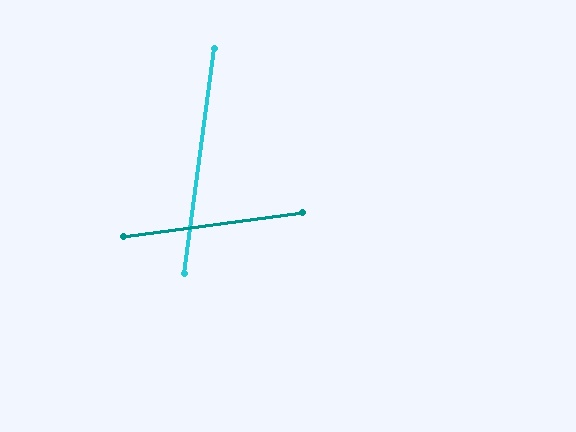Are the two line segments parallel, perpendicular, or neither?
Neither parallel nor perpendicular — they differ by about 74°.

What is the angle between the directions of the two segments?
Approximately 74 degrees.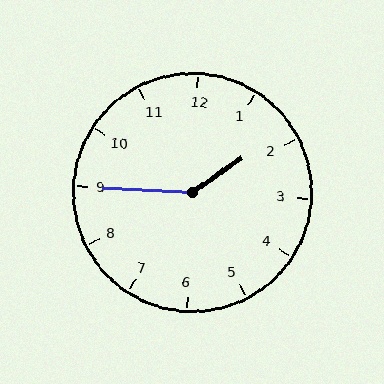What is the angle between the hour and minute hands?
Approximately 142 degrees.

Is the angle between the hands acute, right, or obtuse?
It is obtuse.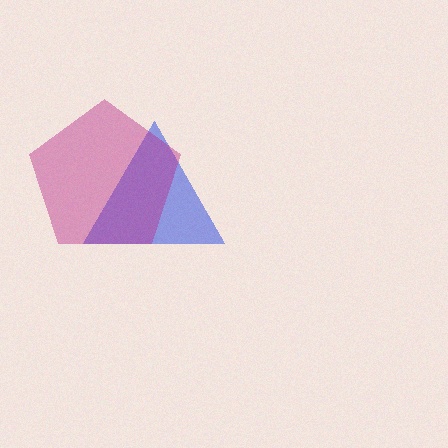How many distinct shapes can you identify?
There are 2 distinct shapes: a blue triangle, a magenta pentagon.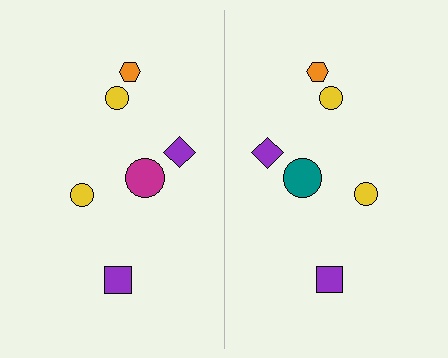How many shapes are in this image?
There are 12 shapes in this image.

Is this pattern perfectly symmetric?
No, the pattern is not perfectly symmetric. The teal circle on the right side breaks the symmetry — its mirror counterpart is magenta.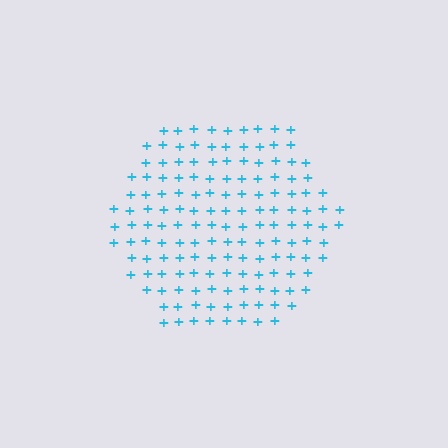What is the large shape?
The large shape is a hexagon.